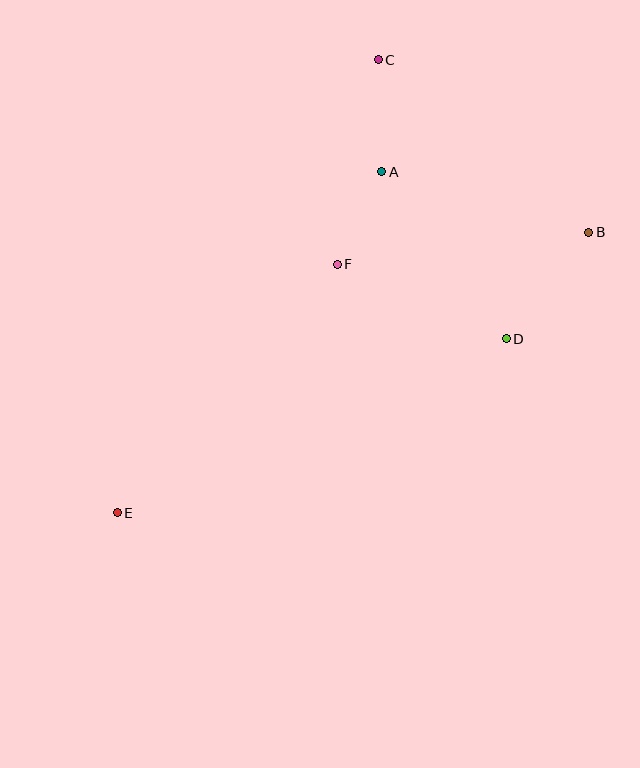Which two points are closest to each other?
Points A and F are closest to each other.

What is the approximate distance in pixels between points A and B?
The distance between A and B is approximately 215 pixels.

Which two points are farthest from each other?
Points B and E are farthest from each other.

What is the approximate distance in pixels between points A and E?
The distance between A and E is approximately 431 pixels.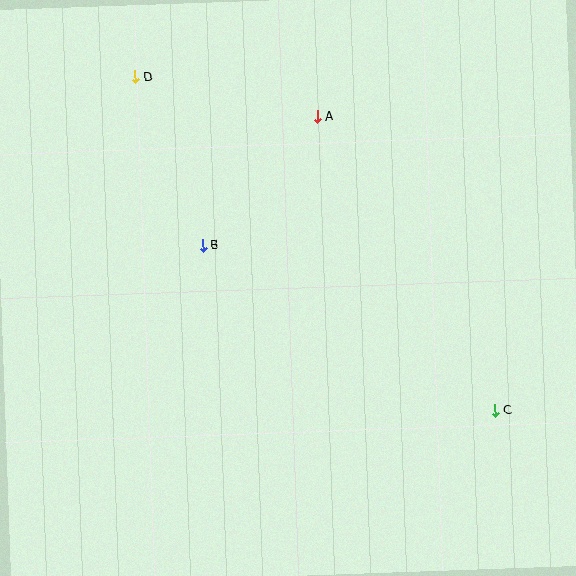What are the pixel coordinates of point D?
Point D is at (135, 77).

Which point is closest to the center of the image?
Point B at (203, 245) is closest to the center.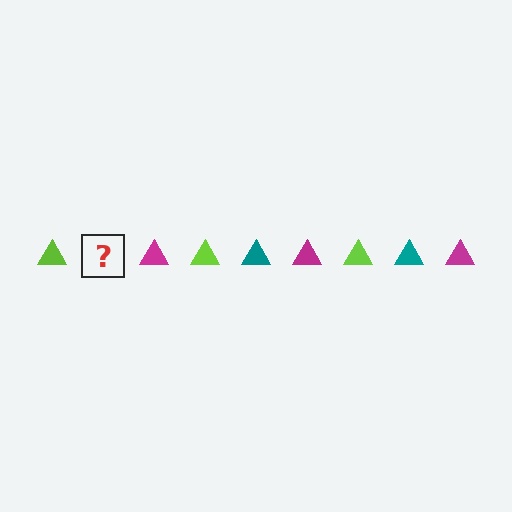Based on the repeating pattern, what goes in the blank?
The blank should be a teal triangle.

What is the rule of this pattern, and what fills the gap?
The rule is that the pattern cycles through lime, teal, magenta triangles. The gap should be filled with a teal triangle.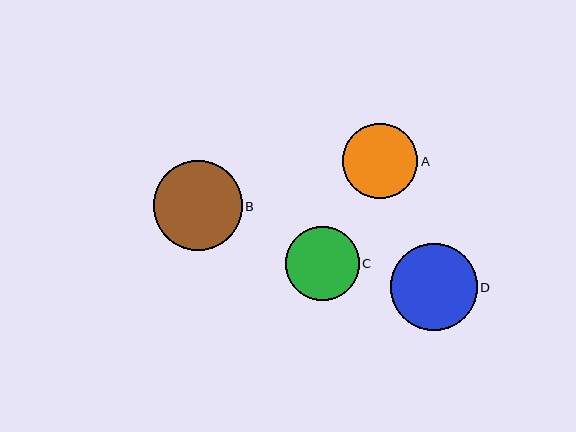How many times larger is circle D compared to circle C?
Circle D is approximately 1.2 times the size of circle C.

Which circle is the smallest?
Circle C is the smallest with a size of approximately 74 pixels.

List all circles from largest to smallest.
From largest to smallest: B, D, A, C.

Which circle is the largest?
Circle B is the largest with a size of approximately 89 pixels.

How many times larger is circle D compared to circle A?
Circle D is approximately 1.2 times the size of circle A.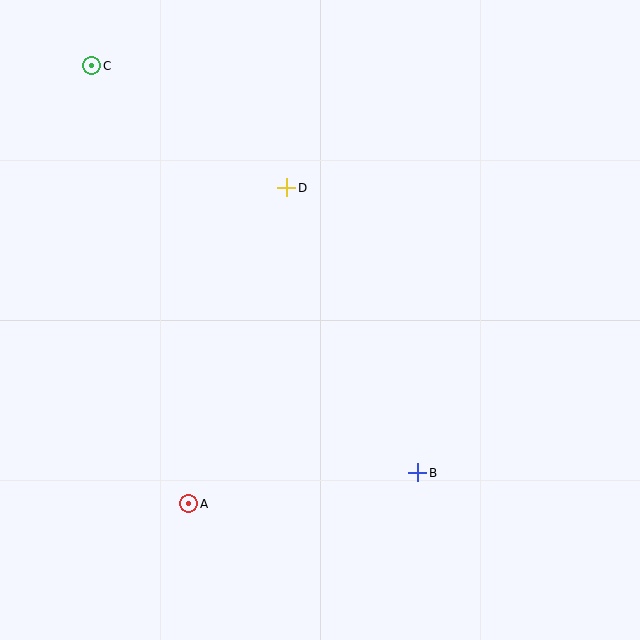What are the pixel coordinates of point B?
Point B is at (418, 473).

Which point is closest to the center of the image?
Point D at (287, 188) is closest to the center.